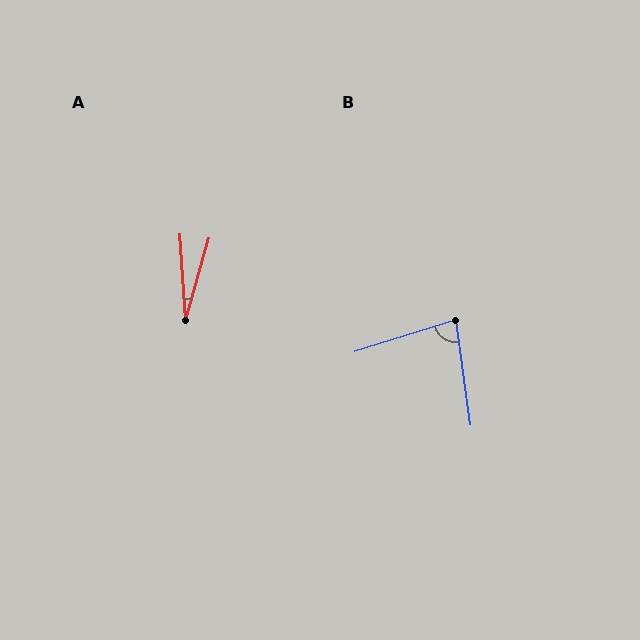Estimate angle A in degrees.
Approximately 20 degrees.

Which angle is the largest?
B, at approximately 81 degrees.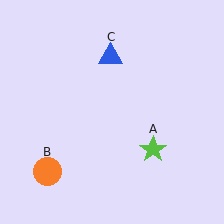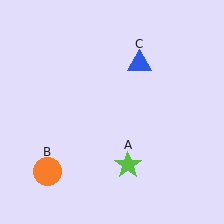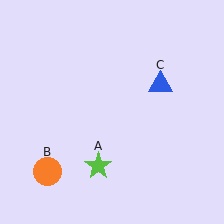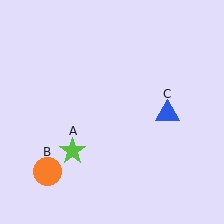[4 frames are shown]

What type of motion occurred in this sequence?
The lime star (object A), blue triangle (object C) rotated clockwise around the center of the scene.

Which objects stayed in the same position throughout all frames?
Orange circle (object B) remained stationary.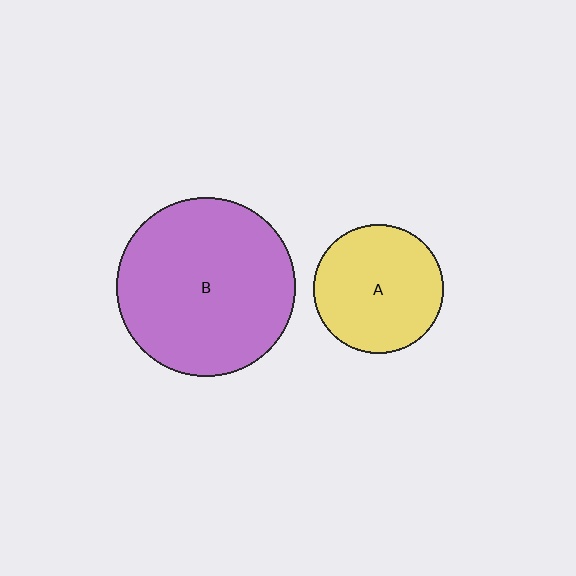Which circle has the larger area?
Circle B (purple).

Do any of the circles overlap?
No, none of the circles overlap.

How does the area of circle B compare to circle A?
Approximately 1.9 times.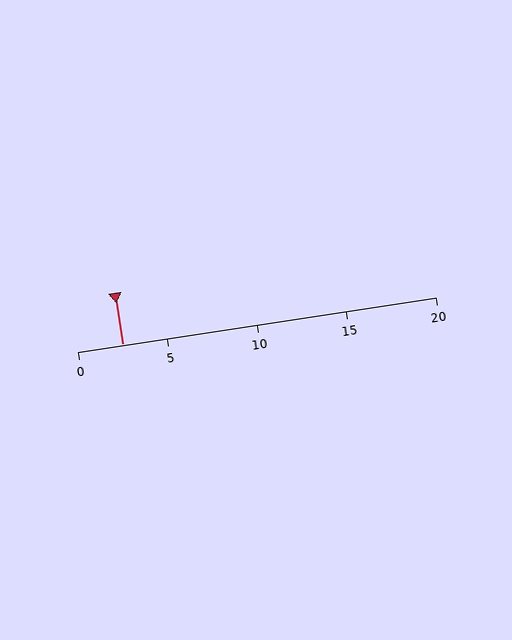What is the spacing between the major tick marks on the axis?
The major ticks are spaced 5 apart.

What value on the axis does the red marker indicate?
The marker indicates approximately 2.5.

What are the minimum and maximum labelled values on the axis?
The axis runs from 0 to 20.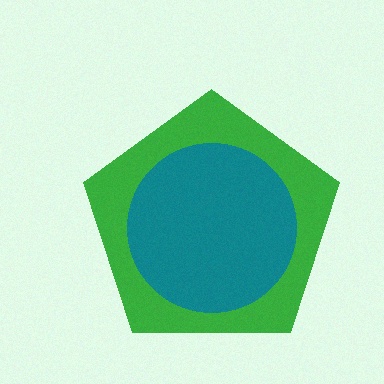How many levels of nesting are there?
2.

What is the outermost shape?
The green pentagon.